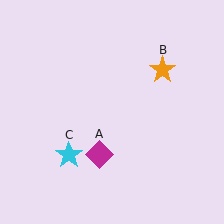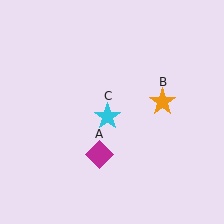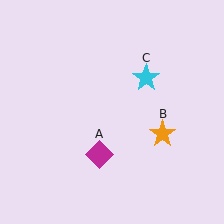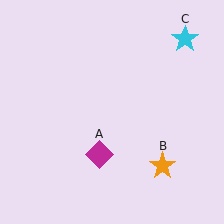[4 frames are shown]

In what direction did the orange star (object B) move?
The orange star (object B) moved down.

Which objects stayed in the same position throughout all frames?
Magenta diamond (object A) remained stationary.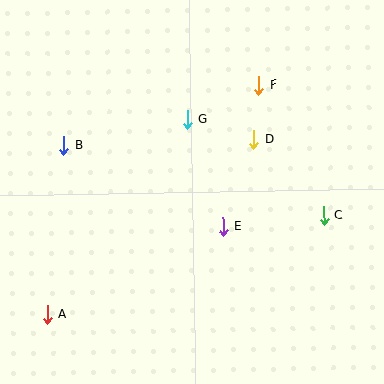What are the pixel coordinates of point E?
Point E is at (223, 226).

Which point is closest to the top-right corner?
Point F is closest to the top-right corner.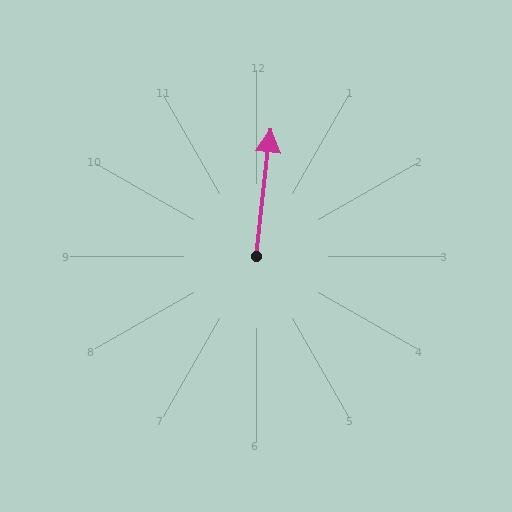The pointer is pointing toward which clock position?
Roughly 12 o'clock.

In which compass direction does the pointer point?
North.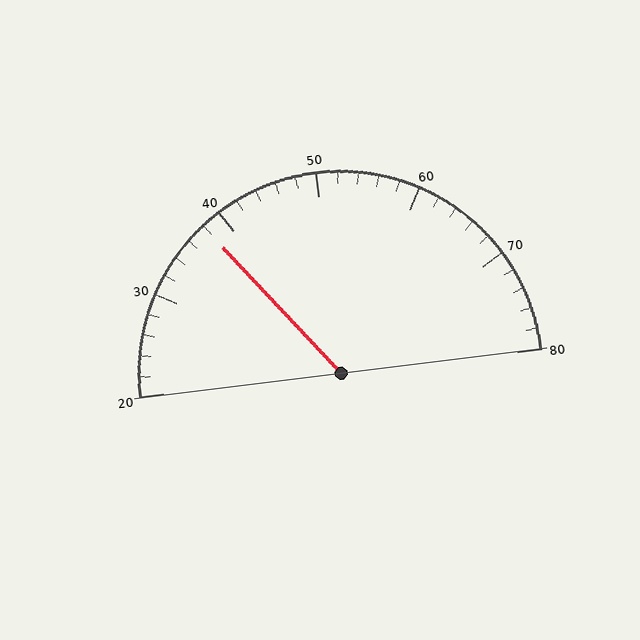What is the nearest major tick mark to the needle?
The nearest major tick mark is 40.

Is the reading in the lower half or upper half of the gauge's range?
The reading is in the lower half of the range (20 to 80).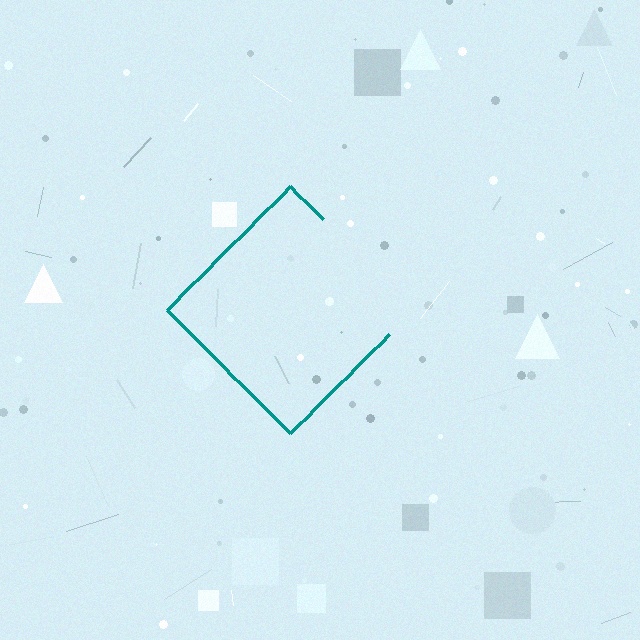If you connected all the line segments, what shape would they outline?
They would outline a diamond.